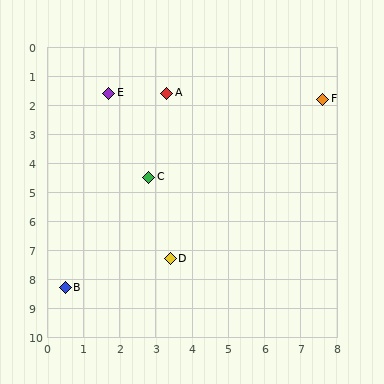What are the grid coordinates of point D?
Point D is at approximately (3.4, 7.3).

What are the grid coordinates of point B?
Point B is at approximately (0.5, 8.3).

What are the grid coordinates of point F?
Point F is at approximately (7.6, 1.8).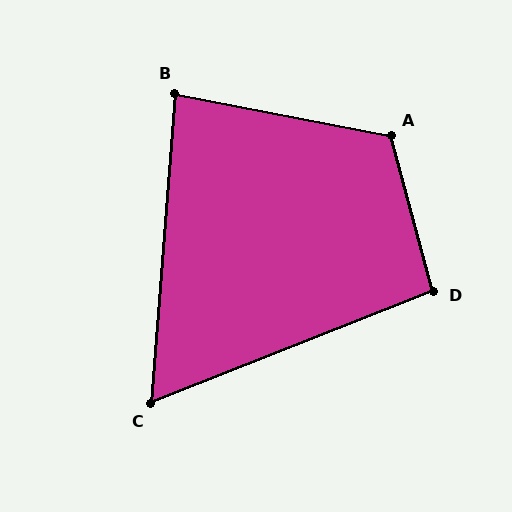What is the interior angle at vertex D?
Approximately 96 degrees (obtuse).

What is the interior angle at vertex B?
Approximately 84 degrees (acute).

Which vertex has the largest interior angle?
A, at approximately 116 degrees.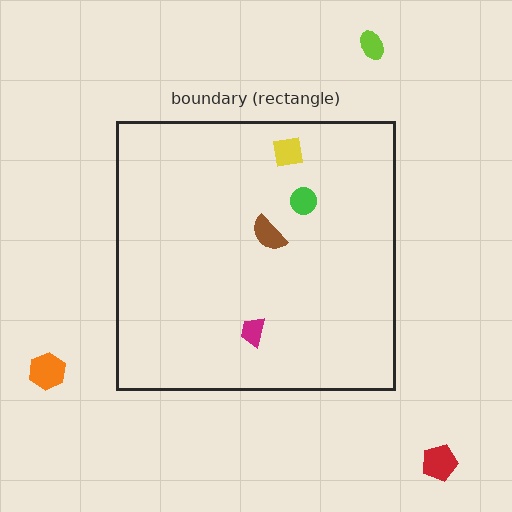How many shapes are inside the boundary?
4 inside, 3 outside.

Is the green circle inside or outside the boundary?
Inside.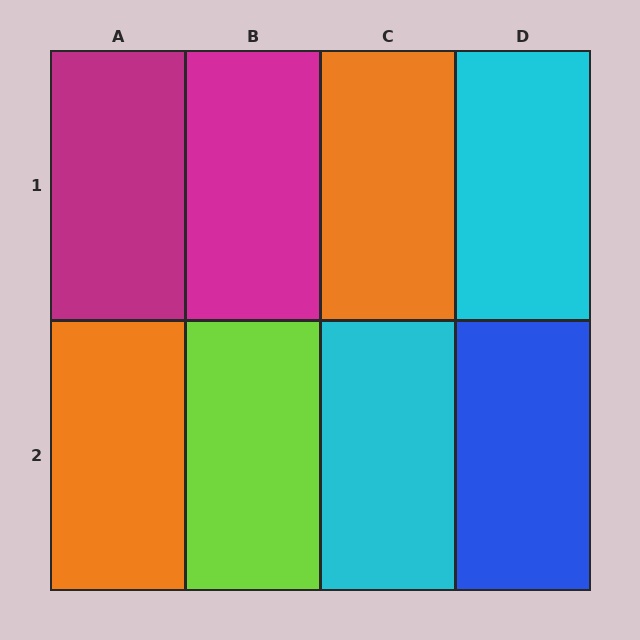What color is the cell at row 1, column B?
Magenta.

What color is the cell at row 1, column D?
Cyan.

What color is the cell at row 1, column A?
Magenta.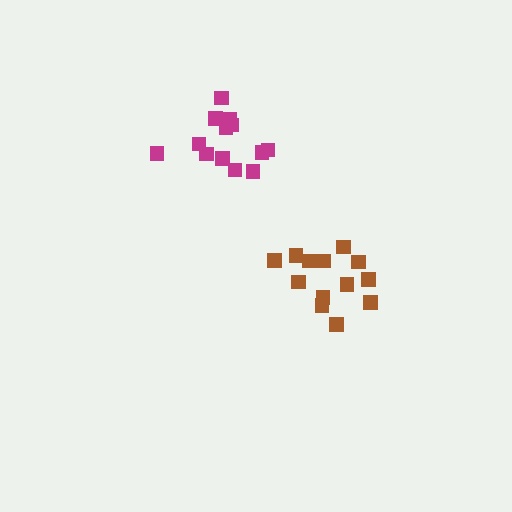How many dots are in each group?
Group 1: 14 dots, Group 2: 13 dots (27 total).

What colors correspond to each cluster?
The clusters are colored: magenta, brown.